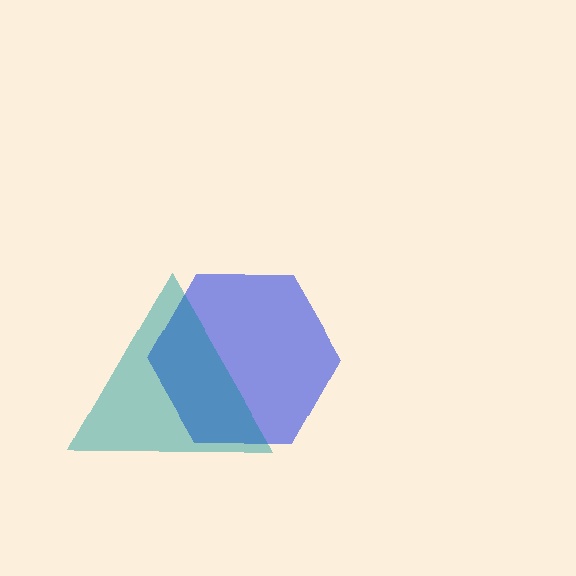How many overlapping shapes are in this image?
There are 2 overlapping shapes in the image.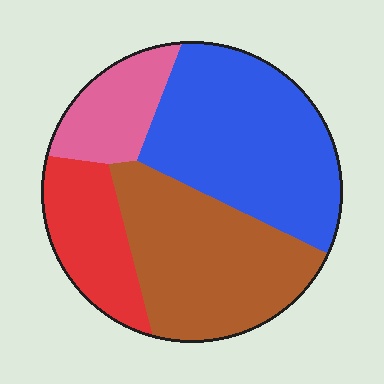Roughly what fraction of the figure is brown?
Brown covers around 35% of the figure.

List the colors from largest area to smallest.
From largest to smallest: blue, brown, red, pink.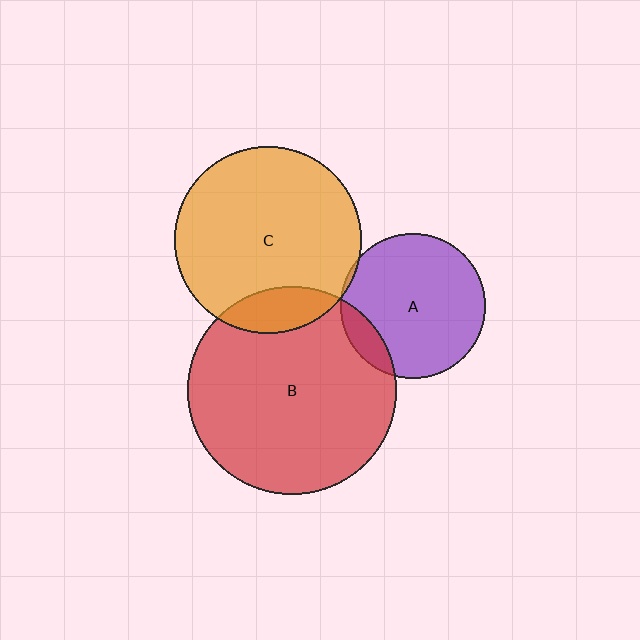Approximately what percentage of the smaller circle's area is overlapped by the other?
Approximately 10%.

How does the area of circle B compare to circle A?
Approximately 2.1 times.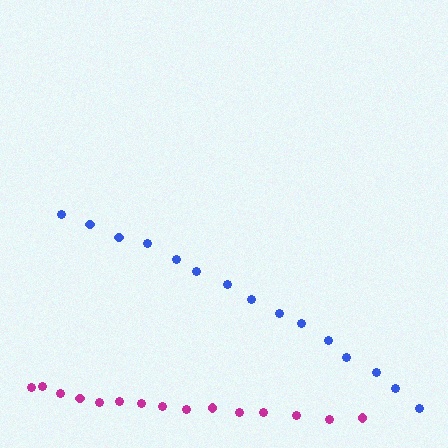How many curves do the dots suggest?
There are 2 distinct paths.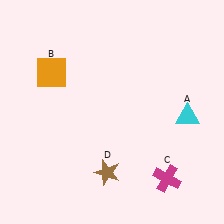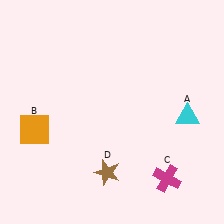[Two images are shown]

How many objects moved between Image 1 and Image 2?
1 object moved between the two images.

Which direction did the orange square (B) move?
The orange square (B) moved down.